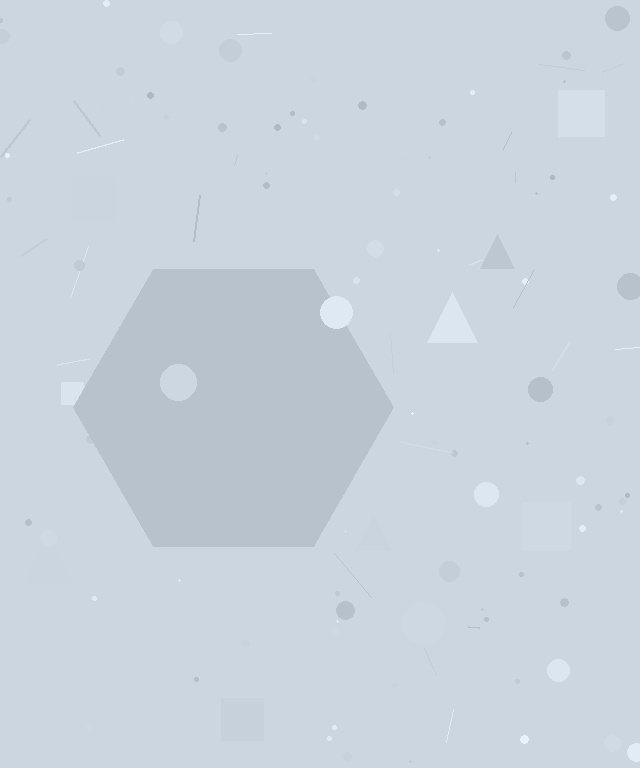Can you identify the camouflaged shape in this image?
The camouflaged shape is a hexagon.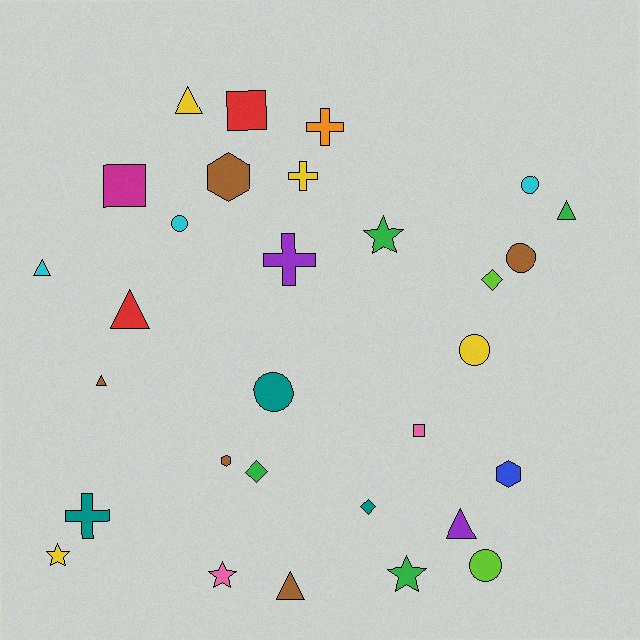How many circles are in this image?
There are 6 circles.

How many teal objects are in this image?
There are 3 teal objects.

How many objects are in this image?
There are 30 objects.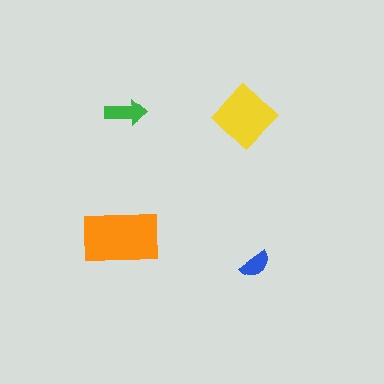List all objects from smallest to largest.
The blue semicircle, the green arrow, the yellow diamond, the orange rectangle.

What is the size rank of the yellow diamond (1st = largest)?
2nd.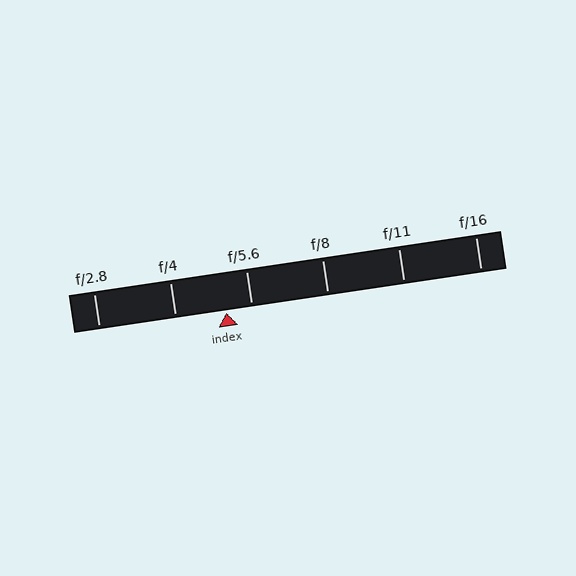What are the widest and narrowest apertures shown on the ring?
The widest aperture shown is f/2.8 and the narrowest is f/16.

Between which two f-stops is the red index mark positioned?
The index mark is between f/4 and f/5.6.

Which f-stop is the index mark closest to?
The index mark is closest to f/5.6.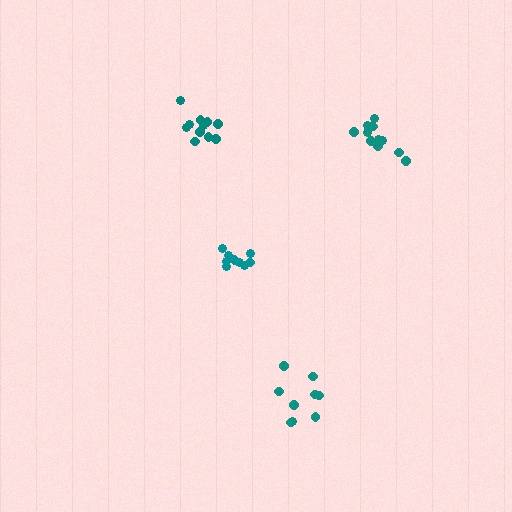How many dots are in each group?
Group 1: 11 dots, Group 2: 9 dots, Group 3: 9 dots, Group 4: 11 dots (40 total).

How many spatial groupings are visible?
There are 4 spatial groupings.